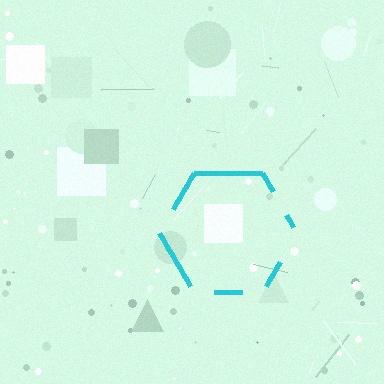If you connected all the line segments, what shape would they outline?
They would outline a hexagon.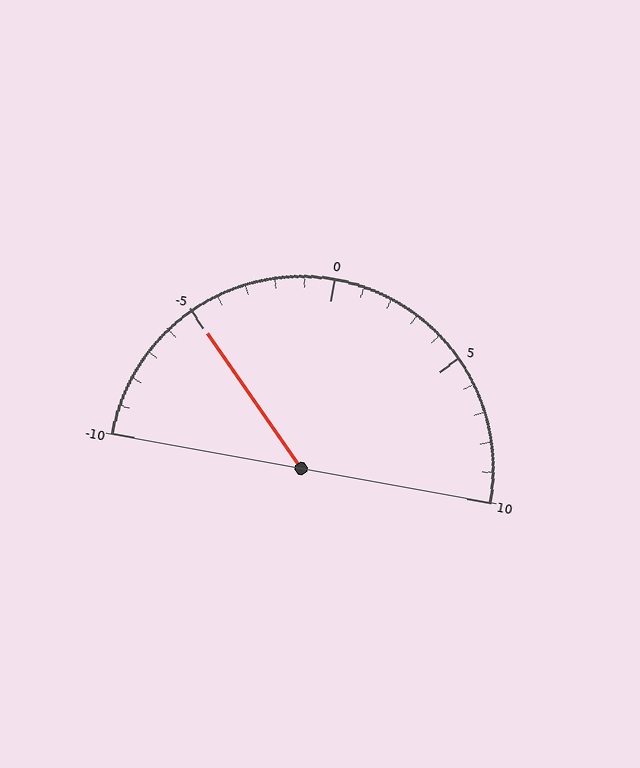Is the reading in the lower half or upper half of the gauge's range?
The reading is in the lower half of the range (-10 to 10).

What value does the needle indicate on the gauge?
The needle indicates approximately -5.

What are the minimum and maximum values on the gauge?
The gauge ranges from -10 to 10.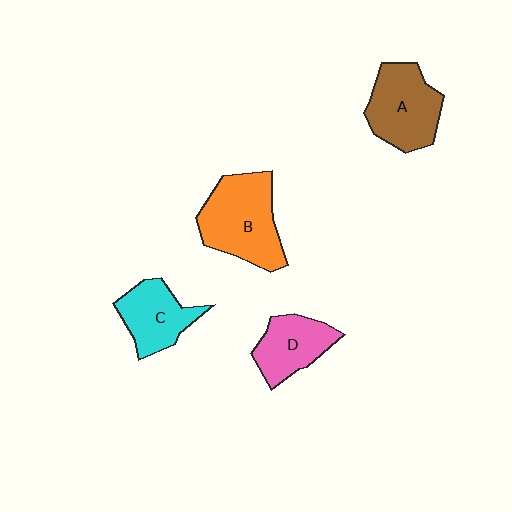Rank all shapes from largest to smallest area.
From largest to smallest: B (orange), A (brown), C (cyan), D (pink).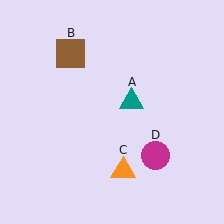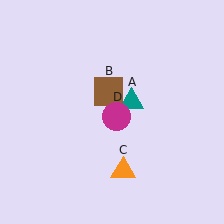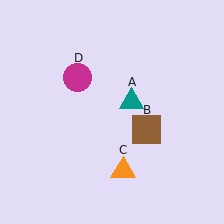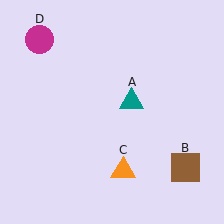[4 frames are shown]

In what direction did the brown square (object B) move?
The brown square (object B) moved down and to the right.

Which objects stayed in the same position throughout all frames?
Teal triangle (object A) and orange triangle (object C) remained stationary.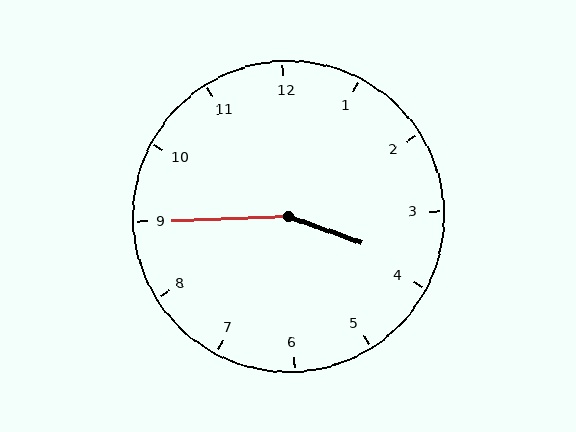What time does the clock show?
3:45.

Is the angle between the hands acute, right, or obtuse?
It is obtuse.